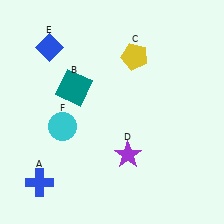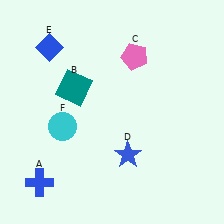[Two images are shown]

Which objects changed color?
C changed from yellow to pink. D changed from purple to blue.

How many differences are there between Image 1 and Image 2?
There are 2 differences between the two images.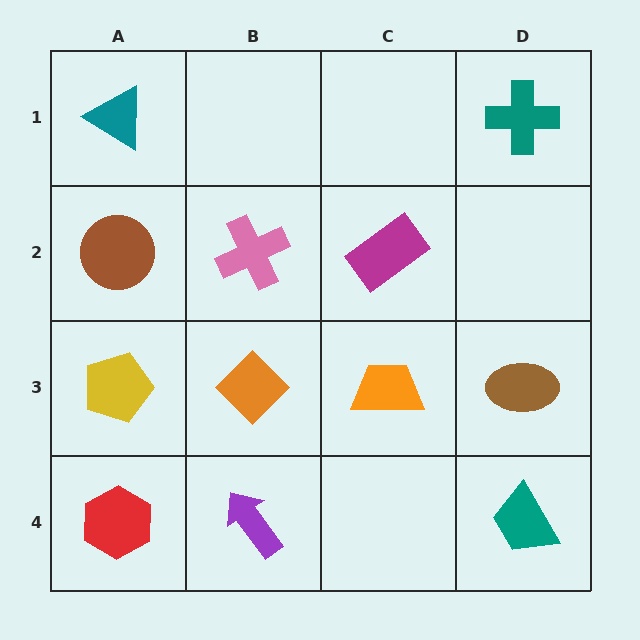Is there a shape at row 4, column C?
No, that cell is empty.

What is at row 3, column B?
An orange diamond.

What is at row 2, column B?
A pink cross.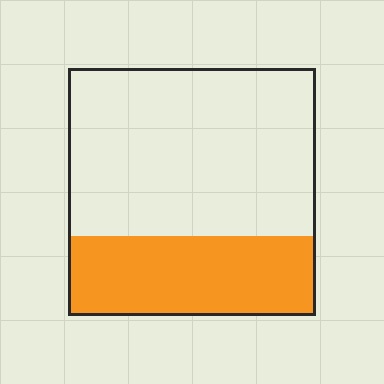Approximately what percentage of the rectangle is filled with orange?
Approximately 30%.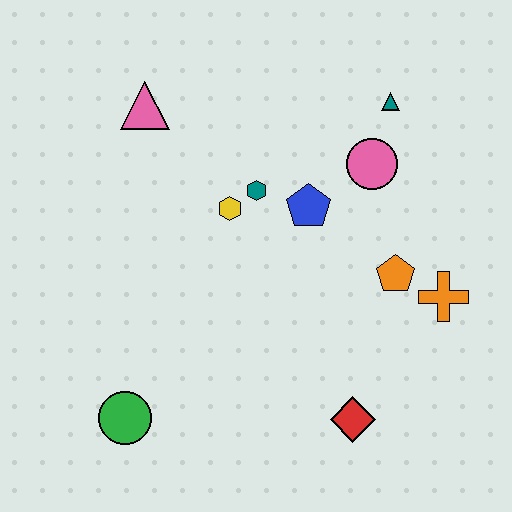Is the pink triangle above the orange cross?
Yes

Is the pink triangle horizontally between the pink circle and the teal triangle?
No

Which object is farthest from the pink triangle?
The red diamond is farthest from the pink triangle.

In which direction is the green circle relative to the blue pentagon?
The green circle is below the blue pentagon.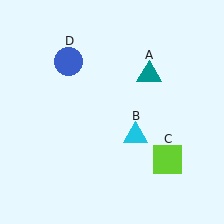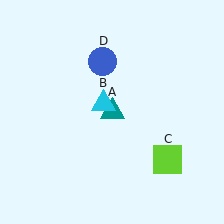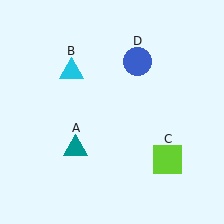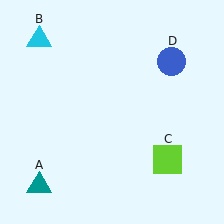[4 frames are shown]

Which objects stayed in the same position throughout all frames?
Lime square (object C) remained stationary.